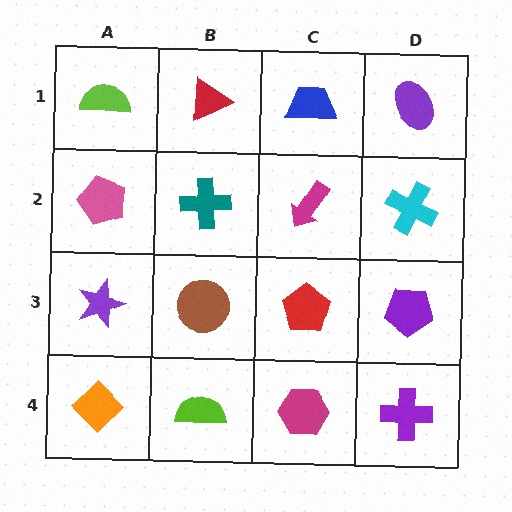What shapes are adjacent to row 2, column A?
A lime semicircle (row 1, column A), a purple star (row 3, column A), a teal cross (row 2, column B).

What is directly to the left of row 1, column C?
A red triangle.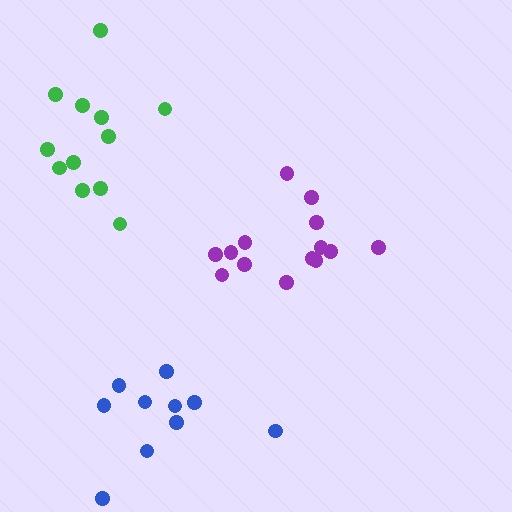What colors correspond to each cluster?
The clusters are colored: purple, blue, green.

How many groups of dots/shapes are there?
There are 3 groups.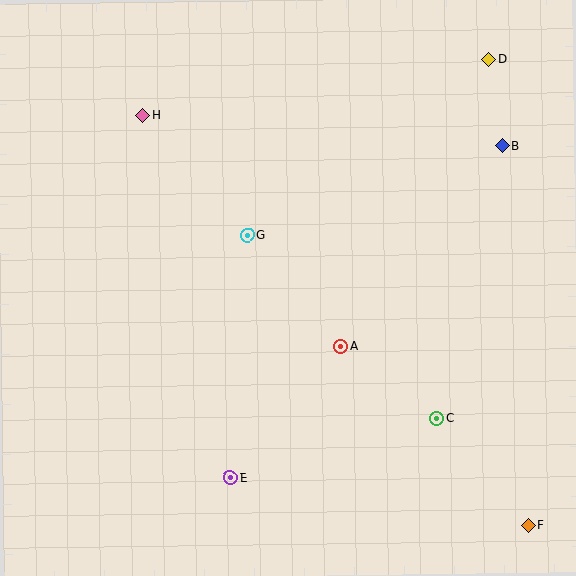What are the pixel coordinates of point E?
Point E is at (230, 477).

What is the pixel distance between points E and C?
The distance between E and C is 214 pixels.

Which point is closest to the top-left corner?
Point H is closest to the top-left corner.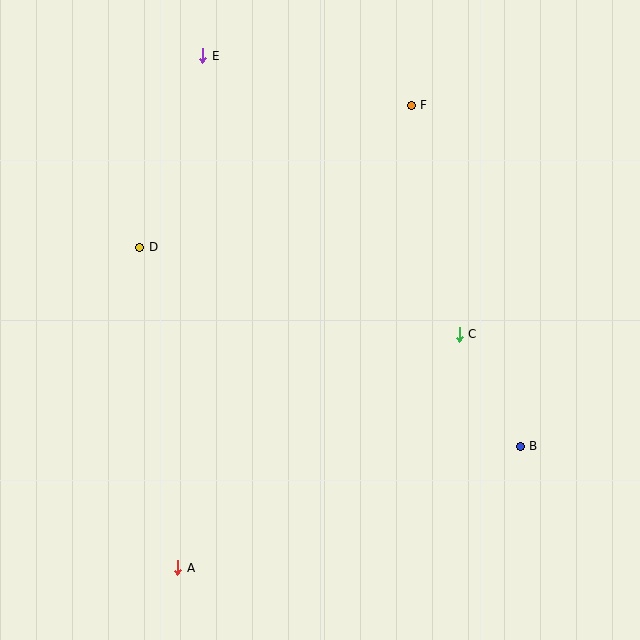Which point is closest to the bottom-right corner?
Point B is closest to the bottom-right corner.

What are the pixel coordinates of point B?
Point B is at (520, 446).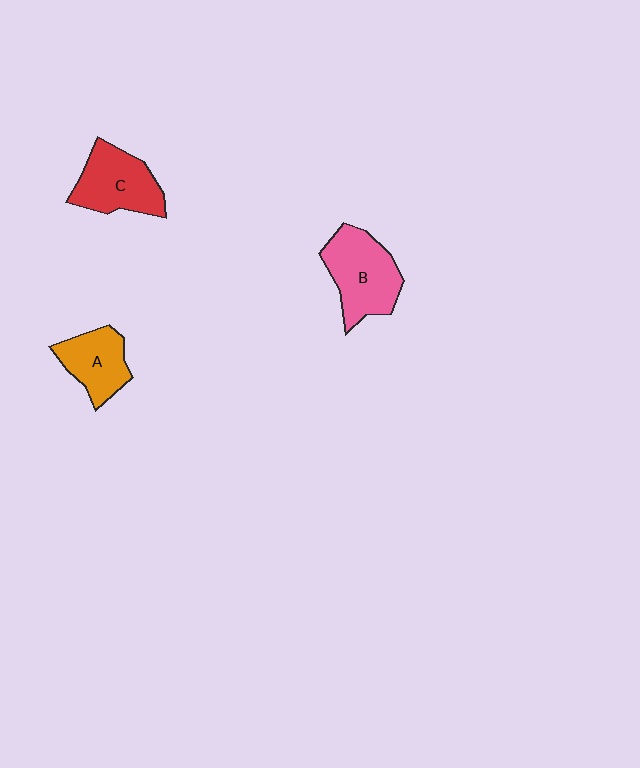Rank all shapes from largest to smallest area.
From largest to smallest: B (pink), C (red), A (orange).